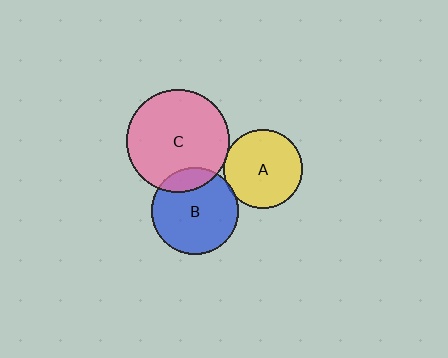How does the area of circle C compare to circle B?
Approximately 1.4 times.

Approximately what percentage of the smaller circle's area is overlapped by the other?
Approximately 15%.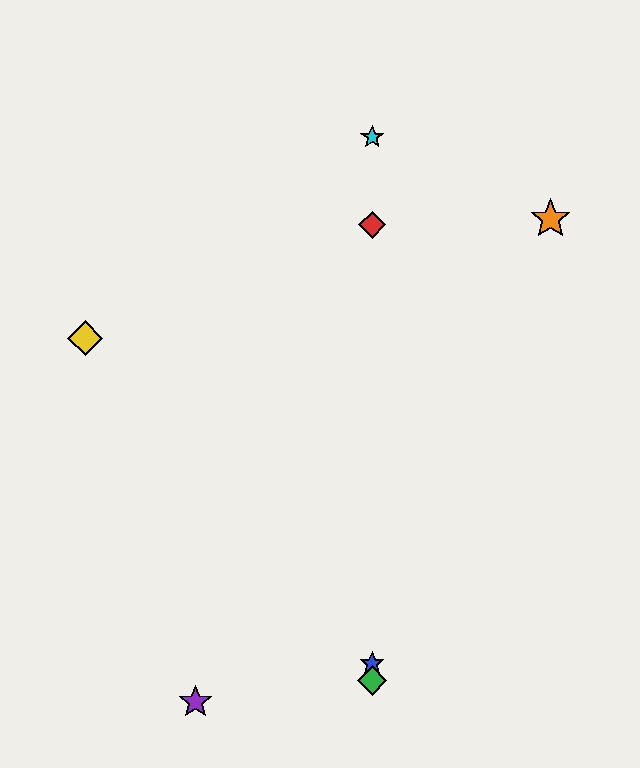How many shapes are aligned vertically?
4 shapes (the red diamond, the blue star, the green diamond, the cyan star) are aligned vertically.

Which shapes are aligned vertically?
The red diamond, the blue star, the green diamond, the cyan star are aligned vertically.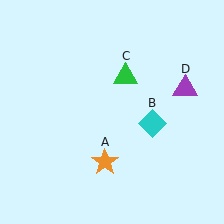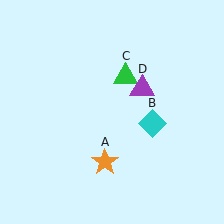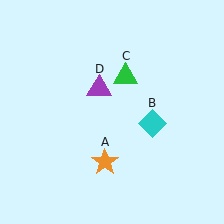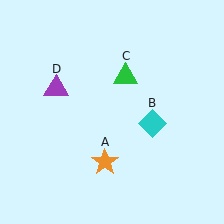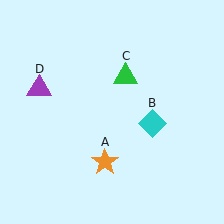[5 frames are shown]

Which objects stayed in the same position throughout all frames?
Orange star (object A) and cyan diamond (object B) and green triangle (object C) remained stationary.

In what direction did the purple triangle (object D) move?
The purple triangle (object D) moved left.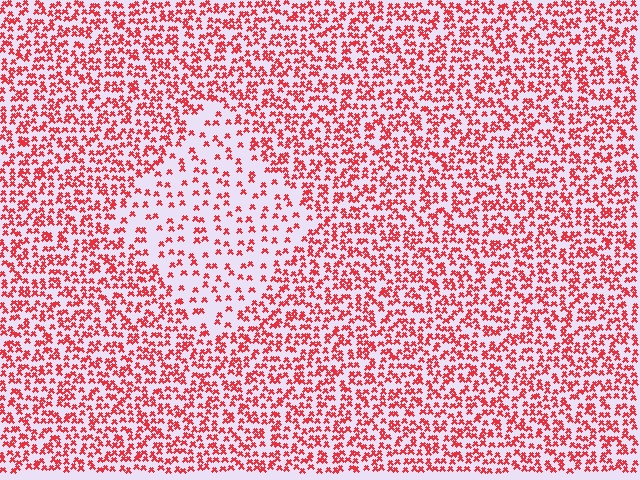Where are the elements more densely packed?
The elements are more densely packed outside the diamond boundary.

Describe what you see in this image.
The image contains small red elements arranged at two different densities. A diamond-shaped region is visible where the elements are less densely packed than the surrounding area.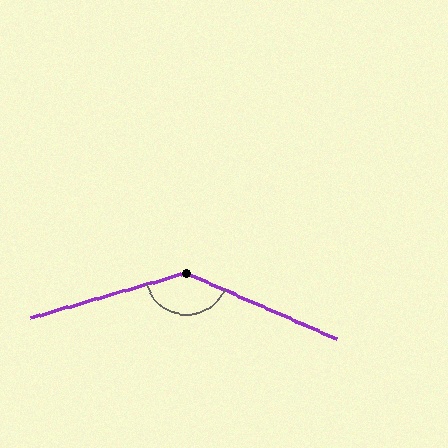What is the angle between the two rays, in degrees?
Approximately 140 degrees.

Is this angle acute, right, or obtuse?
It is obtuse.